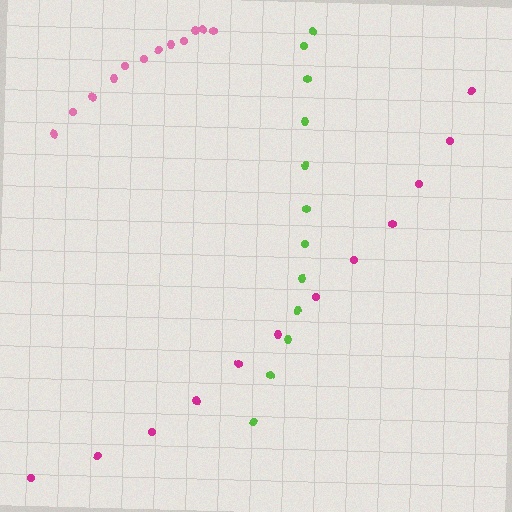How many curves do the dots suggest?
There are 3 distinct paths.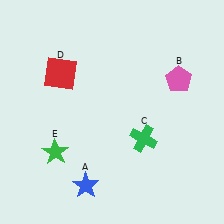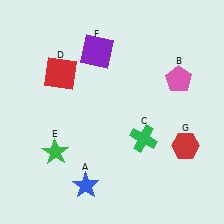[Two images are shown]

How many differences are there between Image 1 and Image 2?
There are 2 differences between the two images.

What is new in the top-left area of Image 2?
A purple square (F) was added in the top-left area of Image 2.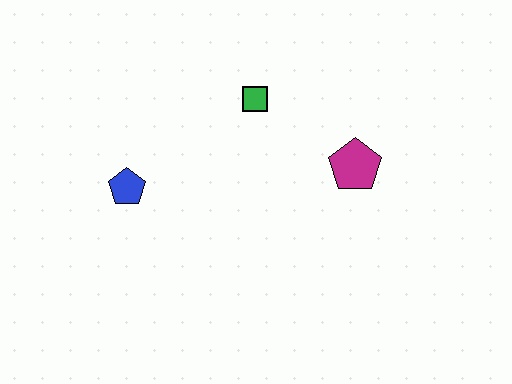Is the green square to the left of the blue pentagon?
No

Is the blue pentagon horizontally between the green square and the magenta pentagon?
No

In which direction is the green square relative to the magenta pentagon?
The green square is to the left of the magenta pentagon.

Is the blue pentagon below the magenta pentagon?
Yes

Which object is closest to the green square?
The magenta pentagon is closest to the green square.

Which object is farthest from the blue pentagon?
The magenta pentagon is farthest from the blue pentagon.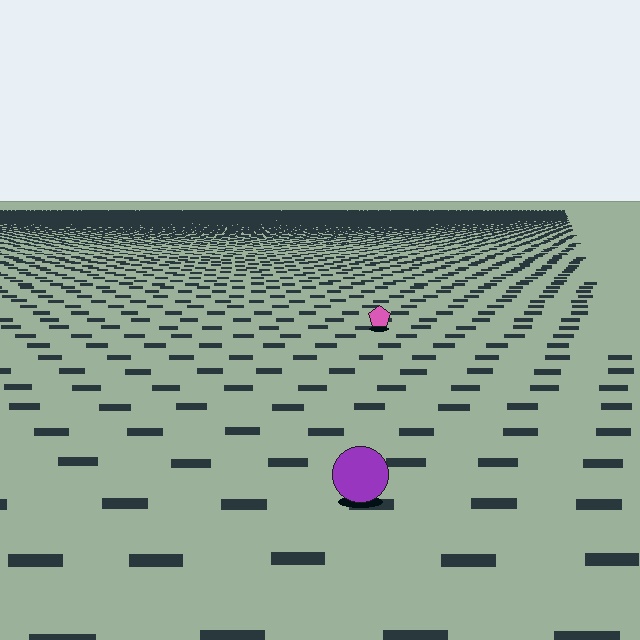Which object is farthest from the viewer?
The pink pentagon is farthest from the viewer. It appears smaller and the ground texture around it is denser.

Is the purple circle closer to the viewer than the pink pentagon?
Yes. The purple circle is closer — you can tell from the texture gradient: the ground texture is coarser near it.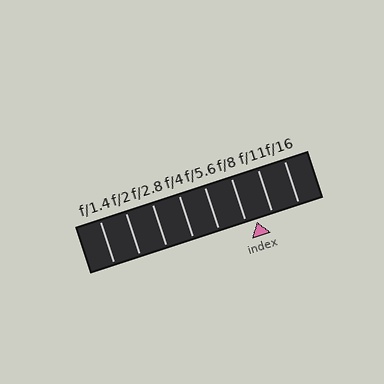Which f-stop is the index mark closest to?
The index mark is closest to f/8.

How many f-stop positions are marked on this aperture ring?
There are 8 f-stop positions marked.